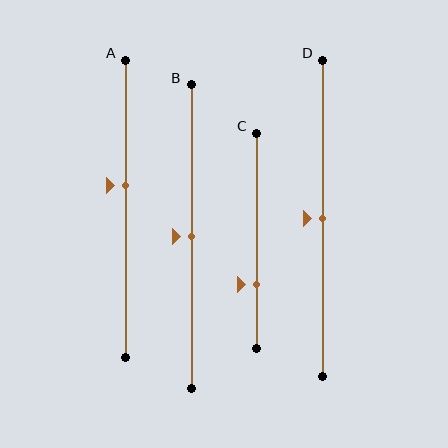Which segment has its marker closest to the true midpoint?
Segment B has its marker closest to the true midpoint.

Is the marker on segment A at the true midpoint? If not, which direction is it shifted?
No, the marker on segment A is shifted upward by about 8% of the segment length.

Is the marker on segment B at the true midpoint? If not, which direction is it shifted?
Yes, the marker on segment B is at the true midpoint.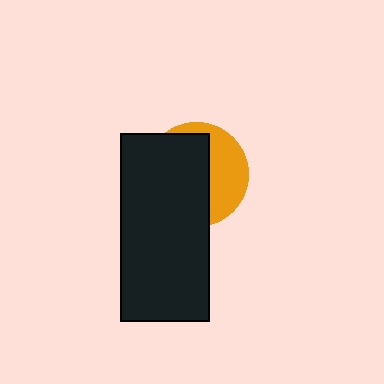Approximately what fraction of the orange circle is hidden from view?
Roughly 61% of the orange circle is hidden behind the black rectangle.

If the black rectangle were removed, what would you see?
You would see the complete orange circle.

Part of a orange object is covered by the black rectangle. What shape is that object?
It is a circle.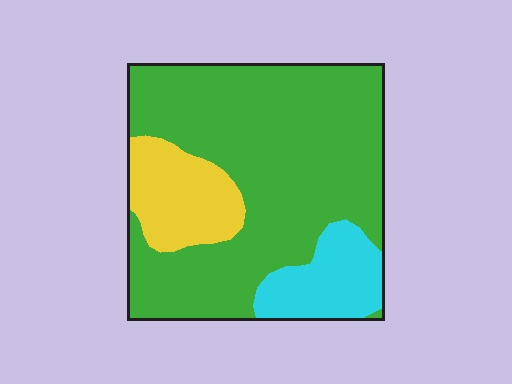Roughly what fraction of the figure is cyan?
Cyan takes up about one eighth (1/8) of the figure.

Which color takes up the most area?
Green, at roughly 70%.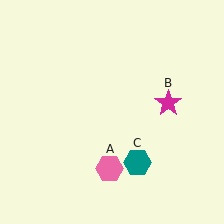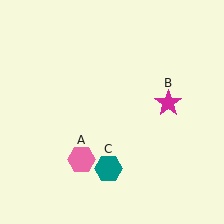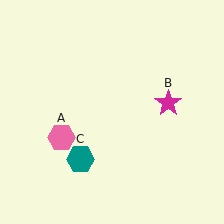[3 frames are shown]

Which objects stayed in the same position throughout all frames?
Magenta star (object B) remained stationary.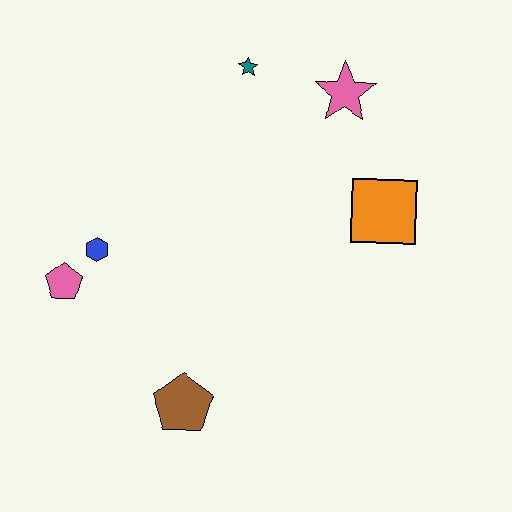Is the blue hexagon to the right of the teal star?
No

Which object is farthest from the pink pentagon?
The pink star is farthest from the pink pentagon.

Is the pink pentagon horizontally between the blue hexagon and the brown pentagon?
No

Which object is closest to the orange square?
The pink star is closest to the orange square.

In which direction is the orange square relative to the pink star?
The orange square is below the pink star.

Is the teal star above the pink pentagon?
Yes